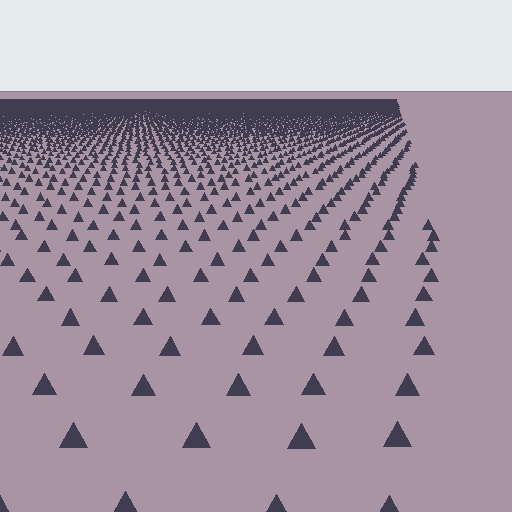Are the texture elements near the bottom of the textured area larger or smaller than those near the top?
Larger. Near the bottom, elements are closer to the viewer and appear at a bigger on-screen size.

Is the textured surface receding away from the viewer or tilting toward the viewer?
The surface is receding away from the viewer. Texture elements get smaller and denser toward the top.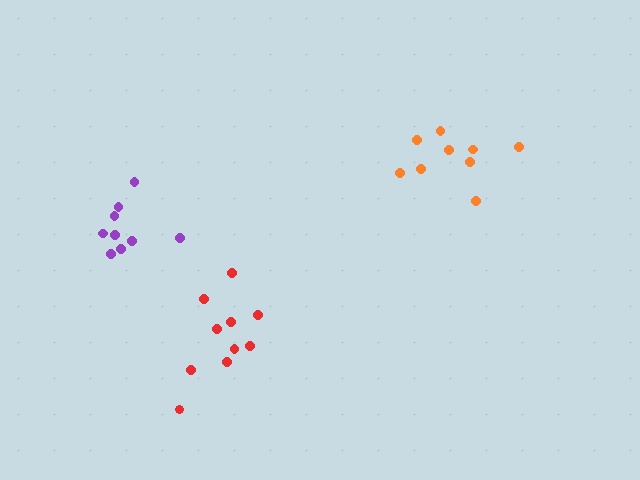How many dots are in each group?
Group 1: 10 dots, Group 2: 9 dots, Group 3: 9 dots (28 total).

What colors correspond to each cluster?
The clusters are colored: red, orange, purple.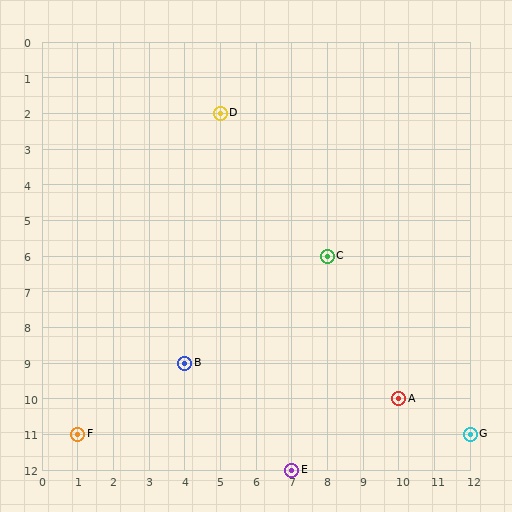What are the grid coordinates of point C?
Point C is at grid coordinates (8, 6).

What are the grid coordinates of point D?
Point D is at grid coordinates (5, 2).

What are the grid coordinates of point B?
Point B is at grid coordinates (4, 9).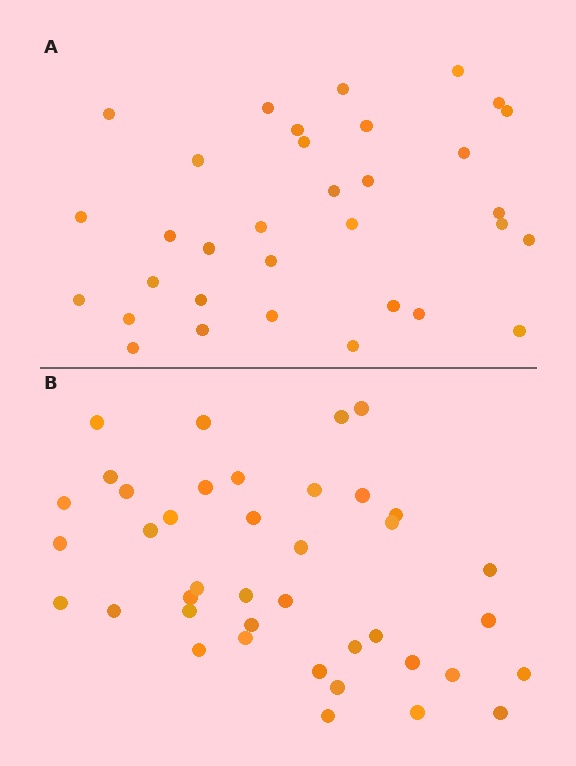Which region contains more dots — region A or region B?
Region B (the bottom region) has more dots.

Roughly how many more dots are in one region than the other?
Region B has roughly 8 or so more dots than region A.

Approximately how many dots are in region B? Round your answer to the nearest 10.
About 40 dots.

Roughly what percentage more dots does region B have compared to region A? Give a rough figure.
About 20% more.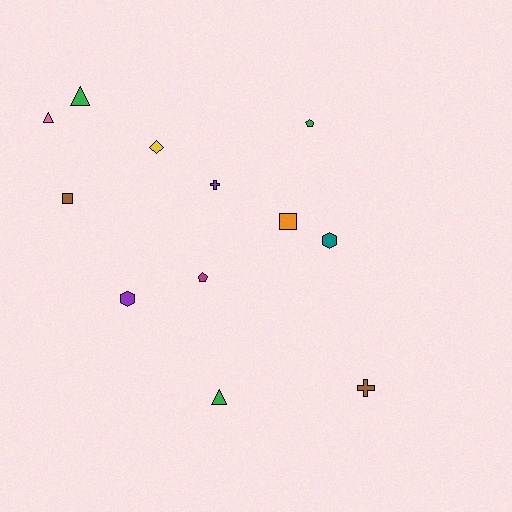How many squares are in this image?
There are 2 squares.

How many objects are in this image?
There are 12 objects.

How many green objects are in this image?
There are 3 green objects.